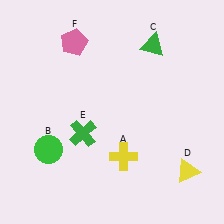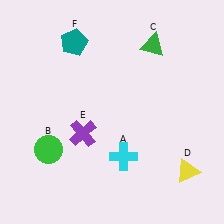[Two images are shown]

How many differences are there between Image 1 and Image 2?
There are 3 differences between the two images.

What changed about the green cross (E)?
In Image 1, E is green. In Image 2, it changed to purple.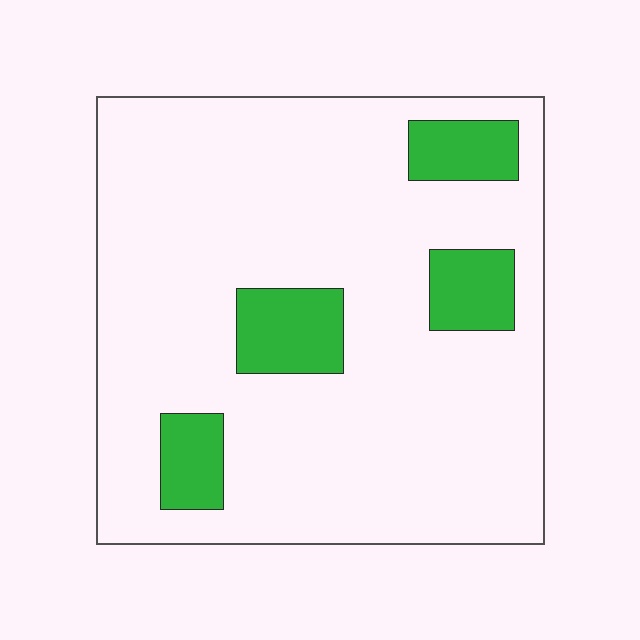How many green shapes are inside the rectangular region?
4.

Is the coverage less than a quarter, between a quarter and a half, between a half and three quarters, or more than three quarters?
Less than a quarter.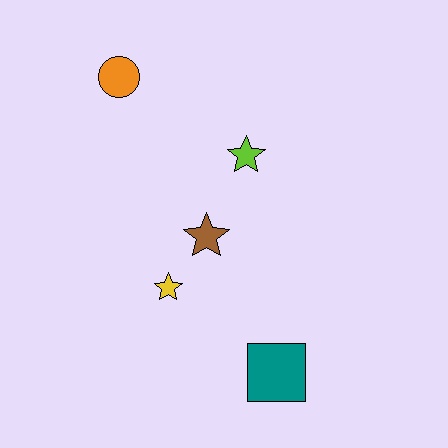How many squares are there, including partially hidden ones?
There is 1 square.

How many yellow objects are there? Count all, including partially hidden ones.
There is 1 yellow object.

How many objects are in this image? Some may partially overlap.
There are 5 objects.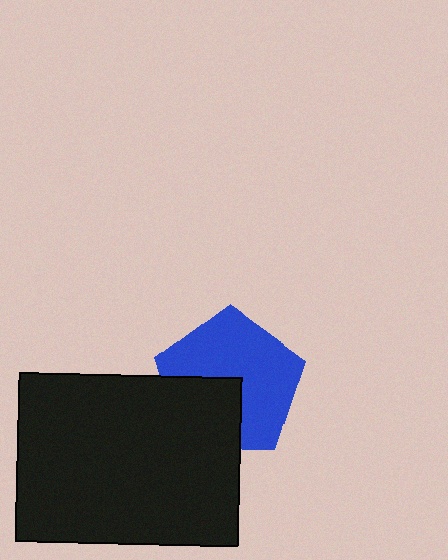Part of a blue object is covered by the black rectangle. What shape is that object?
It is a pentagon.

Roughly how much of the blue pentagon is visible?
Most of it is visible (roughly 66%).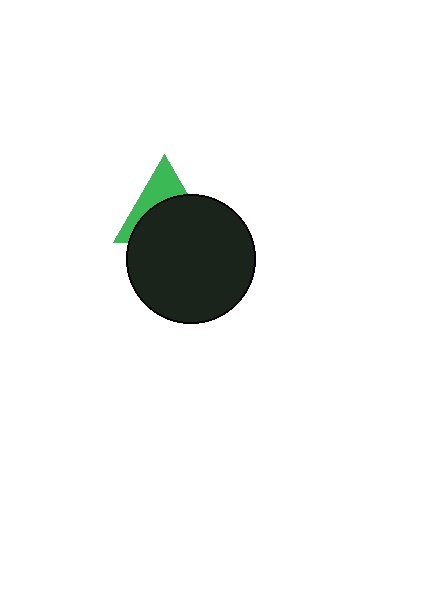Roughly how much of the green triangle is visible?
A small part of it is visible (roughly 39%).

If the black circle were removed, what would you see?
You would see the complete green triangle.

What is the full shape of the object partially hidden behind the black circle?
The partially hidden object is a green triangle.